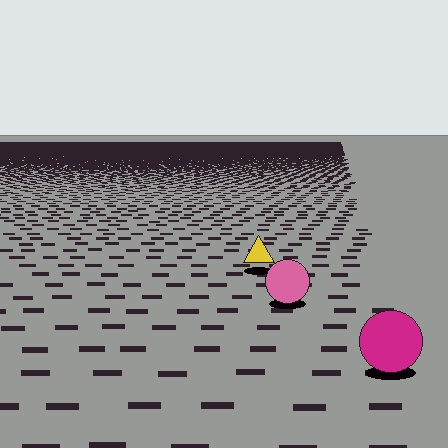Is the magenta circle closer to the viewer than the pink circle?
Yes. The magenta circle is closer — you can tell from the texture gradient: the ground texture is coarser near it.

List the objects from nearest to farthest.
From nearest to farthest: the magenta circle, the pink circle, the yellow triangle.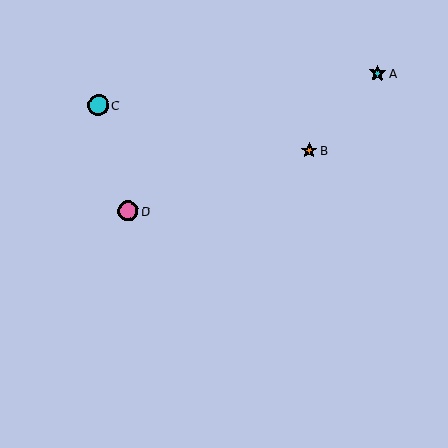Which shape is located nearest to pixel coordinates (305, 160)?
The orange star (labeled B) at (309, 151) is nearest to that location.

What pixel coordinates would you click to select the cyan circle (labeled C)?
Click at (98, 105) to select the cyan circle C.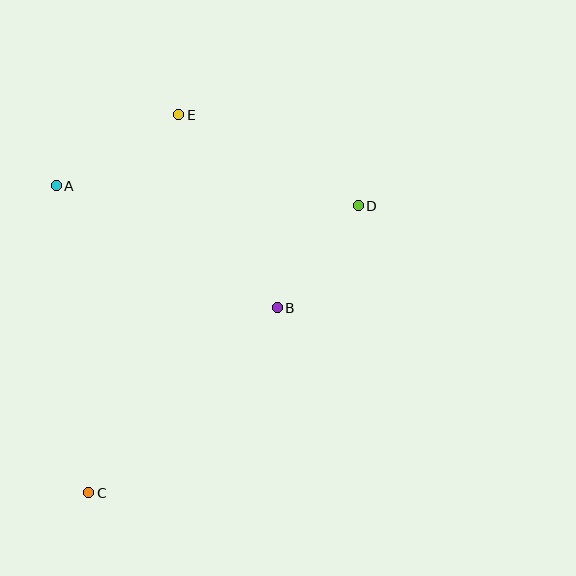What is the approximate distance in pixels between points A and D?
The distance between A and D is approximately 303 pixels.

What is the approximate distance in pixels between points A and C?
The distance between A and C is approximately 309 pixels.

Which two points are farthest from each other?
Points C and D are farthest from each other.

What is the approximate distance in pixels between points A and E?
The distance between A and E is approximately 142 pixels.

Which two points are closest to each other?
Points B and D are closest to each other.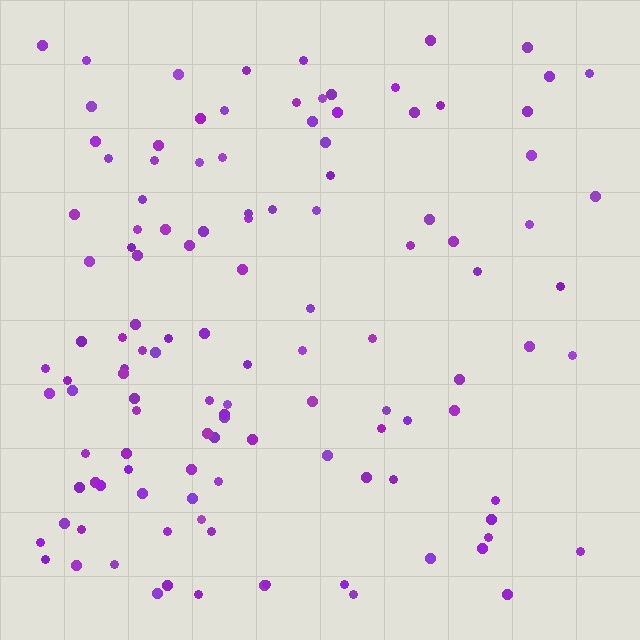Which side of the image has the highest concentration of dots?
The left.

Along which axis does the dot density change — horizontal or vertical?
Horizontal.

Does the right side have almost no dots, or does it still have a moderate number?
Still a moderate number, just noticeably fewer than the left.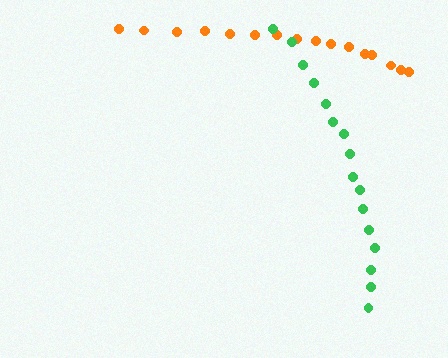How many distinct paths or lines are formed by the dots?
There are 2 distinct paths.